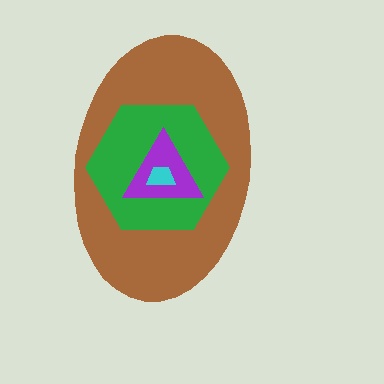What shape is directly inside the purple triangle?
The cyan trapezoid.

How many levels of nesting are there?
4.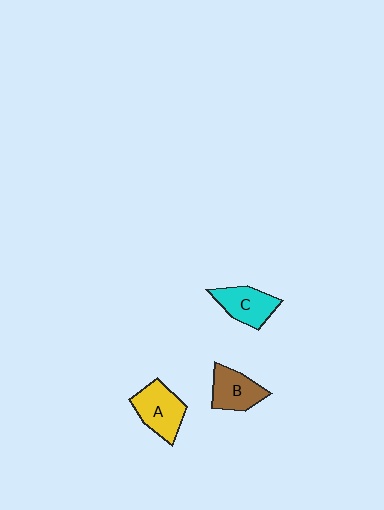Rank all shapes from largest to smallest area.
From largest to smallest: A (yellow), C (cyan), B (brown).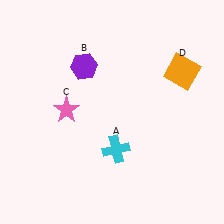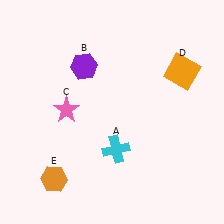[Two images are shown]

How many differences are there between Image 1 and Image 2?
There is 1 difference between the two images.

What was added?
An orange hexagon (E) was added in Image 2.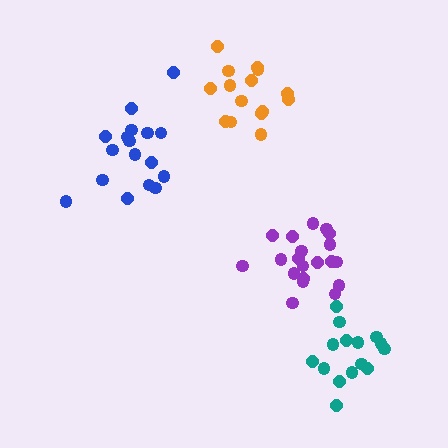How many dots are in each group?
Group 1: 15 dots, Group 2: 16 dots, Group 3: 17 dots, Group 4: 20 dots (68 total).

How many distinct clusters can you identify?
There are 4 distinct clusters.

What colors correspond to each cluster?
The clusters are colored: orange, teal, blue, purple.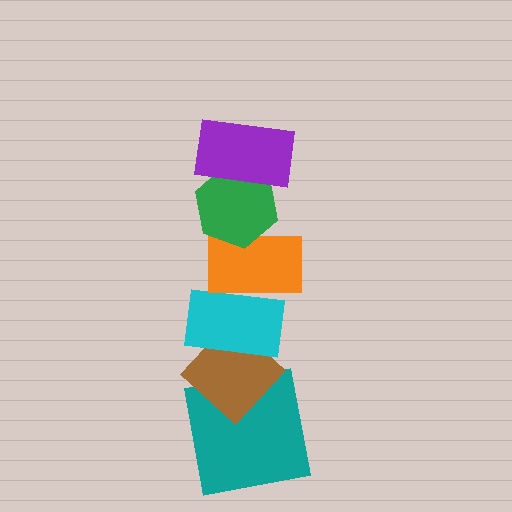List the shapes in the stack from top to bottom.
From top to bottom: the purple rectangle, the green hexagon, the orange rectangle, the cyan rectangle, the brown diamond, the teal square.